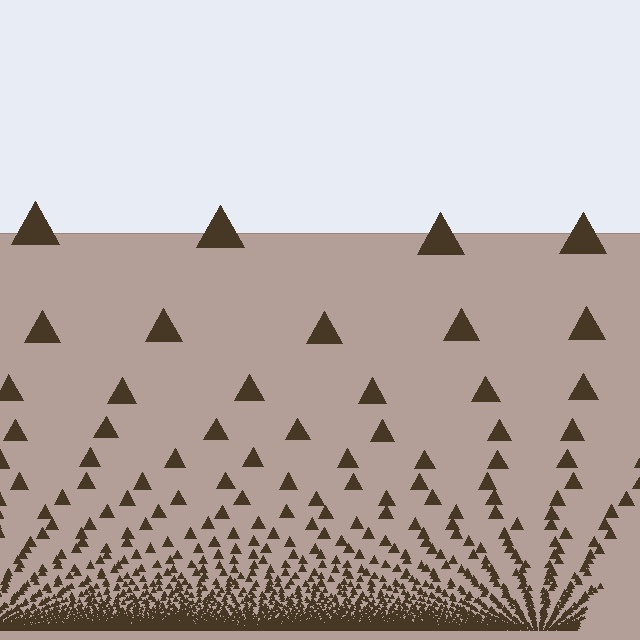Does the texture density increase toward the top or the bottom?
Density increases toward the bottom.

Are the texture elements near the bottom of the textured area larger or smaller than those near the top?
Smaller. The gradient is inverted — elements near the bottom are smaller and denser.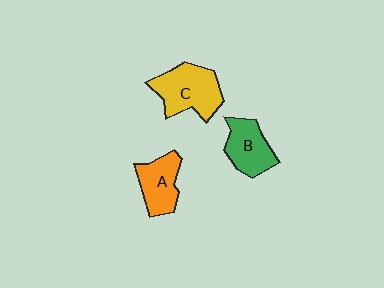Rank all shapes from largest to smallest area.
From largest to smallest: C (yellow), B (green), A (orange).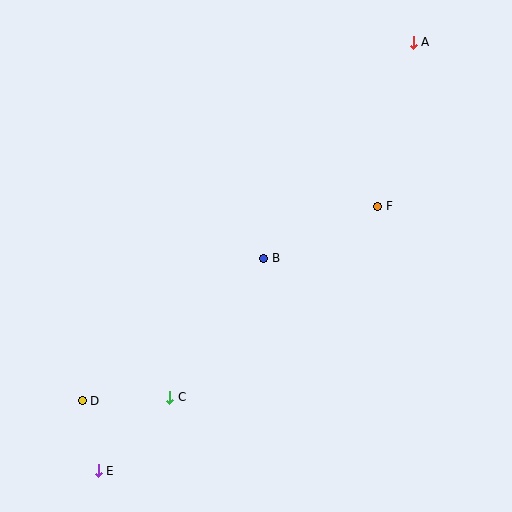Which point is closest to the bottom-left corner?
Point E is closest to the bottom-left corner.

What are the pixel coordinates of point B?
Point B is at (264, 258).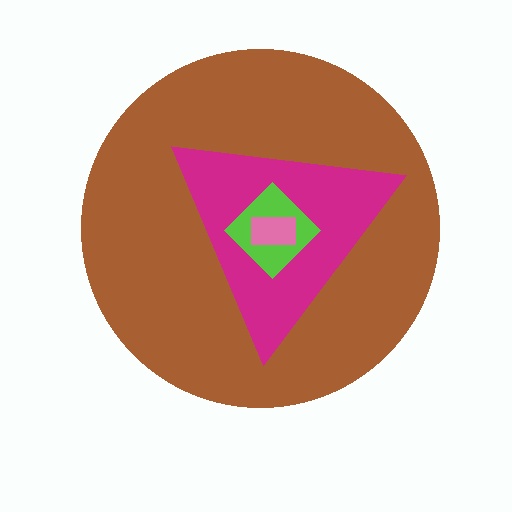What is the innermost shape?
The pink rectangle.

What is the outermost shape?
The brown circle.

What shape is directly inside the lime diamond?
The pink rectangle.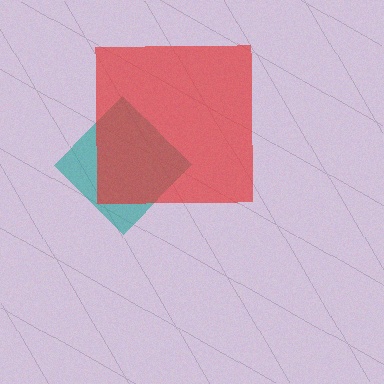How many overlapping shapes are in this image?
There are 2 overlapping shapes in the image.